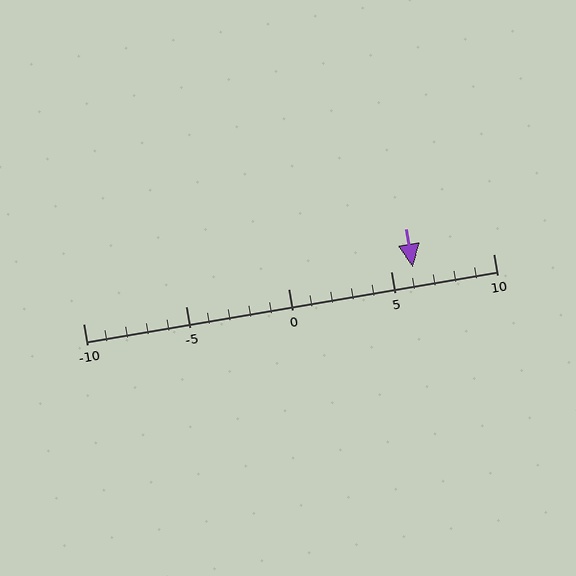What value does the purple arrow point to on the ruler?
The purple arrow points to approximately 6.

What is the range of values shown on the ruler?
The ruler shows values from -10 to 10.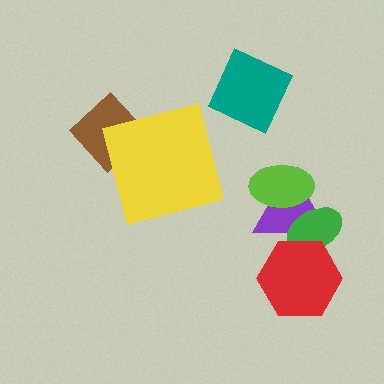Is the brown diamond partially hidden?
Yes, it is partially covered by another shape.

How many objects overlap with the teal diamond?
0 objects overlap with the teal diamond.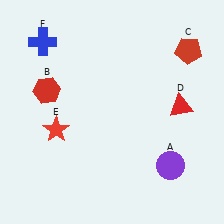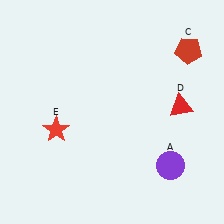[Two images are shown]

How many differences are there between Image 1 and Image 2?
There are 2 differences between the two images.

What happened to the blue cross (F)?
The blue cross (F) was removed in Image 2. It was in the top-left area of Image 1.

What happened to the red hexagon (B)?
The red hexagon (B) was removed in Image 2. It was in the top-left area of Image 1.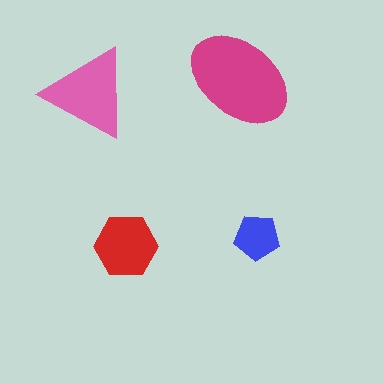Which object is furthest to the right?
The blue pentagon is rightmost.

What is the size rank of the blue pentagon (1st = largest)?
4th.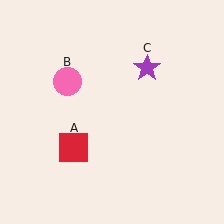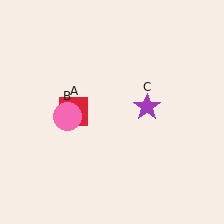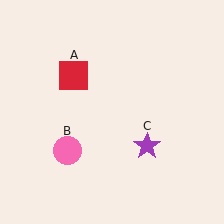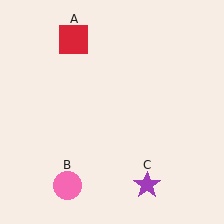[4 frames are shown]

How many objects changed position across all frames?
3 objects changed position: red square (object A), pink circle (object B), purple star (object C).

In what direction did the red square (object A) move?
The red square (object A) moved up.